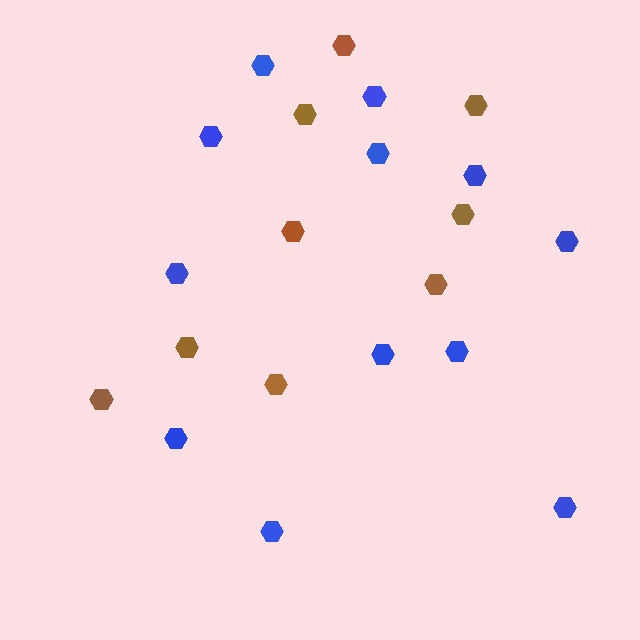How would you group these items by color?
There are 2 groups: one group of blue hexagons (12) and one group of brown hexagons (9).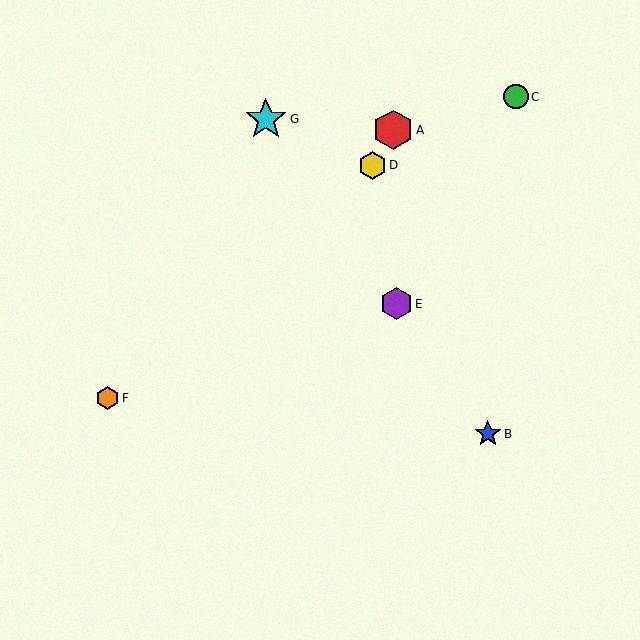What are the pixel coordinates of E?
Object E is at (396, 304).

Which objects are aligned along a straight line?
Objects B, E, G are aligned along a straight line.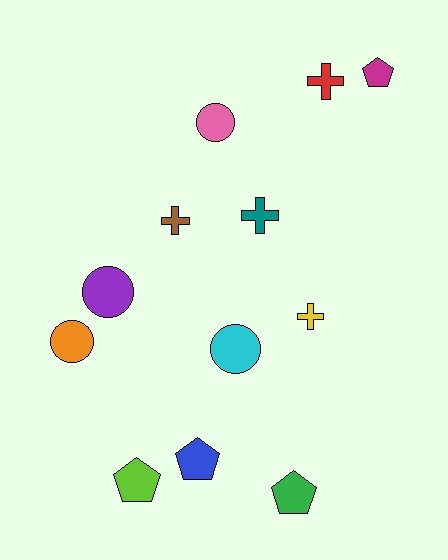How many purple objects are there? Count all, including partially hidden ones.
There is 1 purple object.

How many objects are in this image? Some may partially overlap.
There are 12 objects.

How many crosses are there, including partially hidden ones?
There are 4 crosses.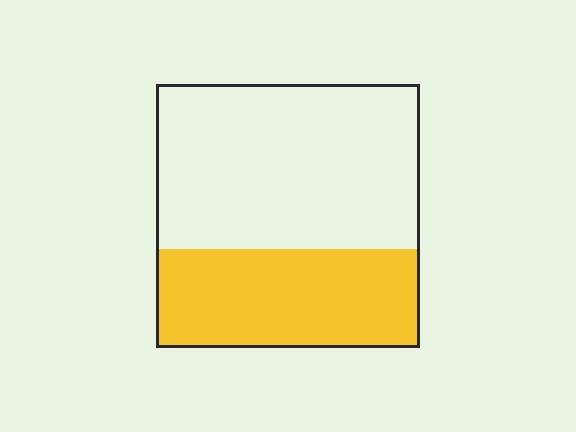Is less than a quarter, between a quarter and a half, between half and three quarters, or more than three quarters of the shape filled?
Between a quarter and a half.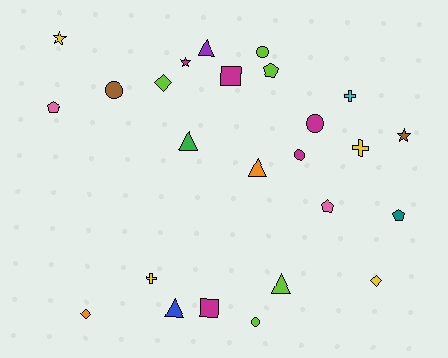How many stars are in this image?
There are 3 stars.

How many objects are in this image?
There are 25 objects.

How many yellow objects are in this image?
There are 4 yellow objects.